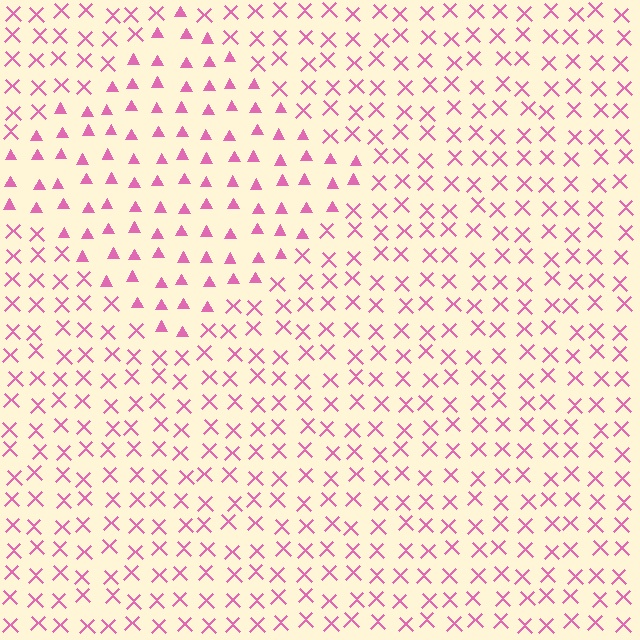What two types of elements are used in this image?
The image uses triangles inside the diamond region and X marks outside it.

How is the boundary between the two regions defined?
The boundary is defined by a change in element shape: triangles inside vs. X marks outside. All elements share the same color and spacing.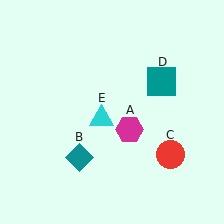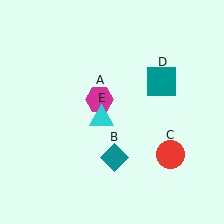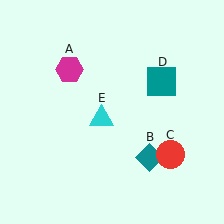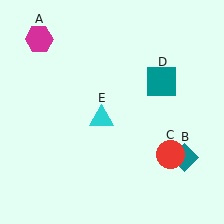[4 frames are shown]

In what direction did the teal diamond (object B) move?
The teal diamond (object B) moved right.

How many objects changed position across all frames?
2 objects changed position: magenta hexagon (object A), teal diamond (object B).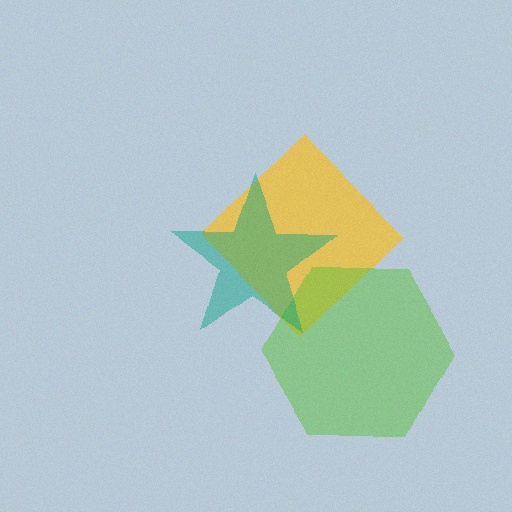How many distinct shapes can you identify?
There are 3 distinct shapes: a yellow diamond, a lime hexagon, a teal star.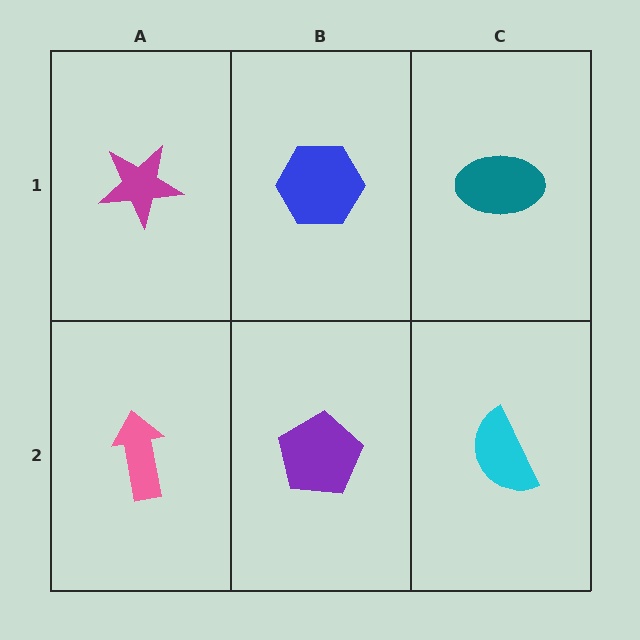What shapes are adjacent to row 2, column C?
A teal ellipse (row 1, column C), a purple pentagon (row 2, column B).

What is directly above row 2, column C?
A teal ellipse.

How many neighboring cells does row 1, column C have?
2.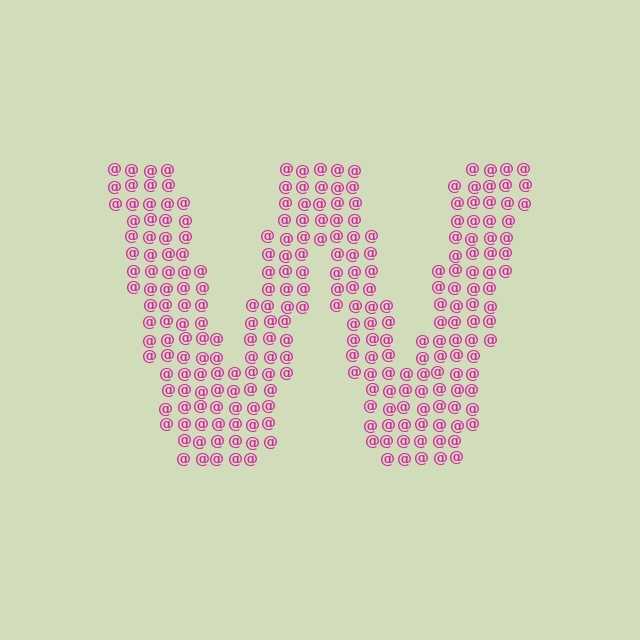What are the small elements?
The small elements are at signs.